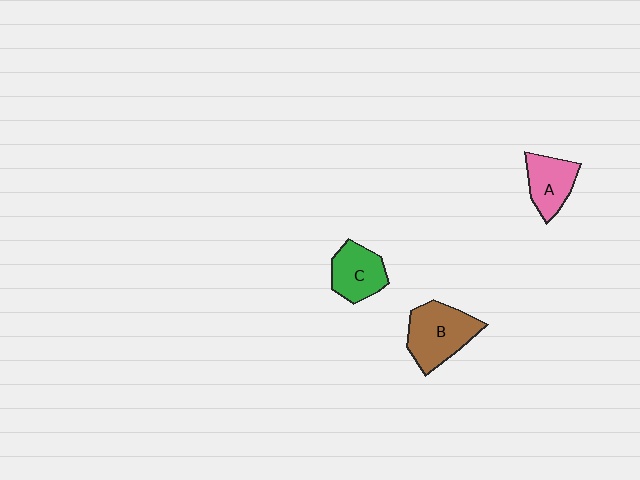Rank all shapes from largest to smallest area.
From largest to smallest: B (brown), C (green), A (pink).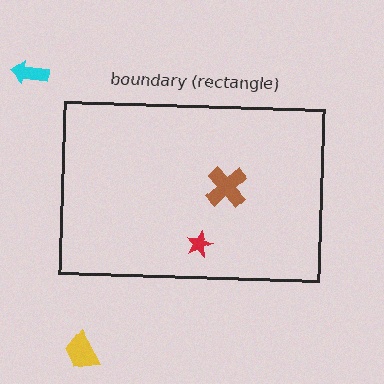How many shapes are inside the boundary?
2 inside, 2 outside.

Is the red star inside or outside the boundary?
Inside.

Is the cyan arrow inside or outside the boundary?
Outside.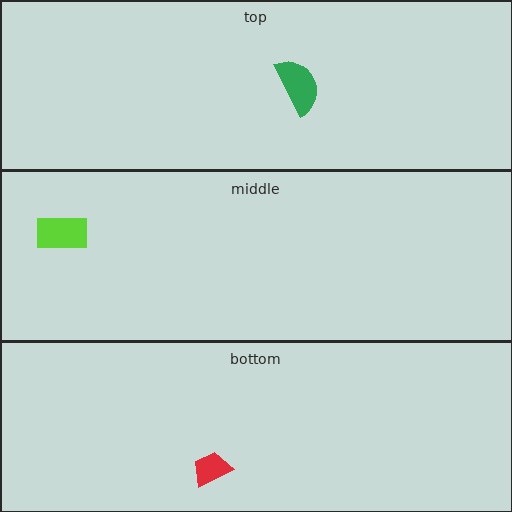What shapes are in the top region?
The green semicircle.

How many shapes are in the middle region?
1.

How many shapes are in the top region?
1.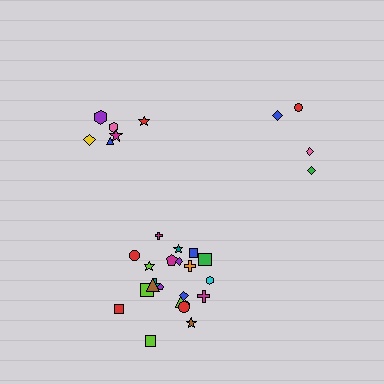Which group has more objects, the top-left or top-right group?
The top-left group.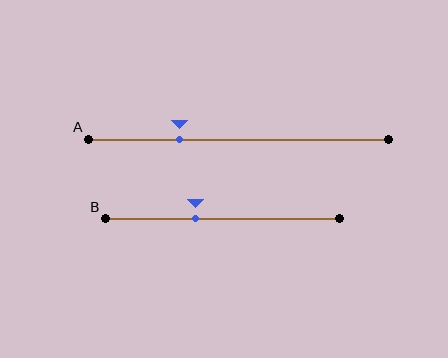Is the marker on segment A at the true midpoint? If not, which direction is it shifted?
No, the marker on segment A is shifted to the left by about 19% of the segment length.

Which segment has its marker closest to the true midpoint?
Segment B has its marker closest to the true midpoint.